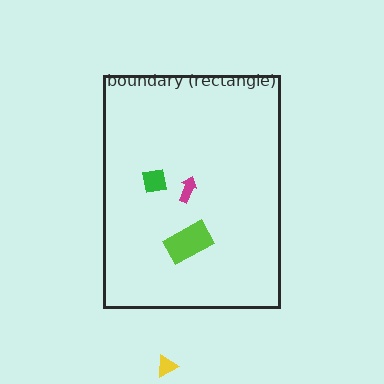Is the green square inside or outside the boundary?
Inside.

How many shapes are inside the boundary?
3 inside, 1 outside.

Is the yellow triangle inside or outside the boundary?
Outside.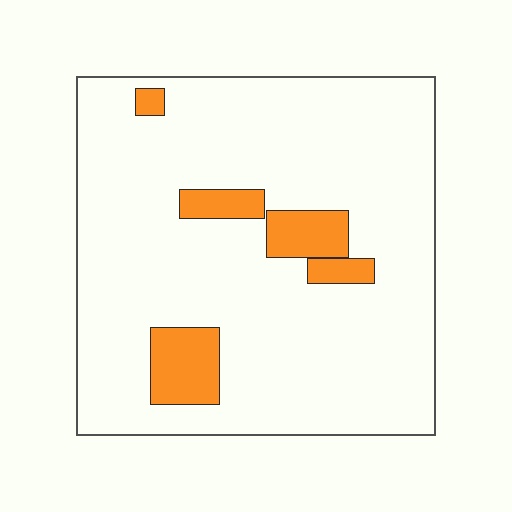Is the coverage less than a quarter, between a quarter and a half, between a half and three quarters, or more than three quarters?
Less than a quarter.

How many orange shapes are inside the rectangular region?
5.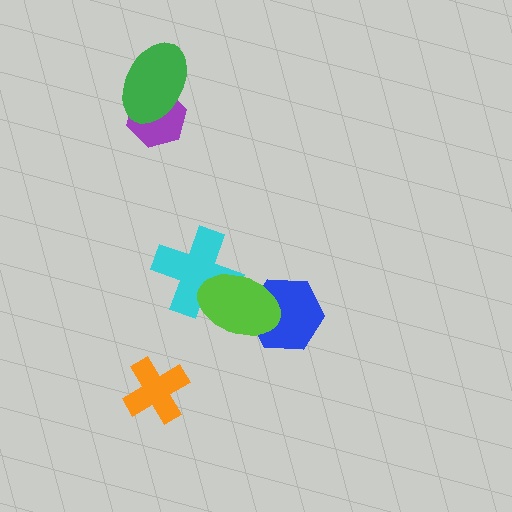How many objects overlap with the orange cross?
0 objects overlap with the orange cross.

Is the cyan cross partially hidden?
Yes, it is partially covered by another shape.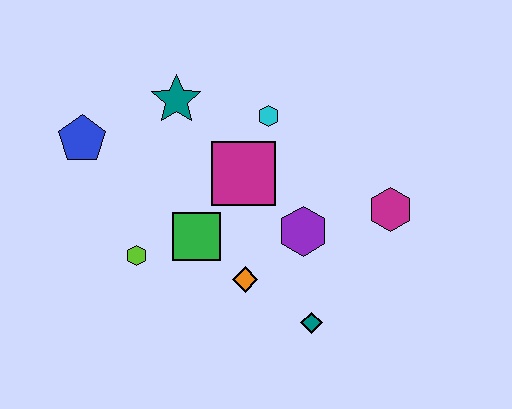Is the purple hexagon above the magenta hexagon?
No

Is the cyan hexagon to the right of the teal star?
Yes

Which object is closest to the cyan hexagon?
The magenta square is closest to the cyan hexagon.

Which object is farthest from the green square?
The magenta hexagon is farthest from the green square.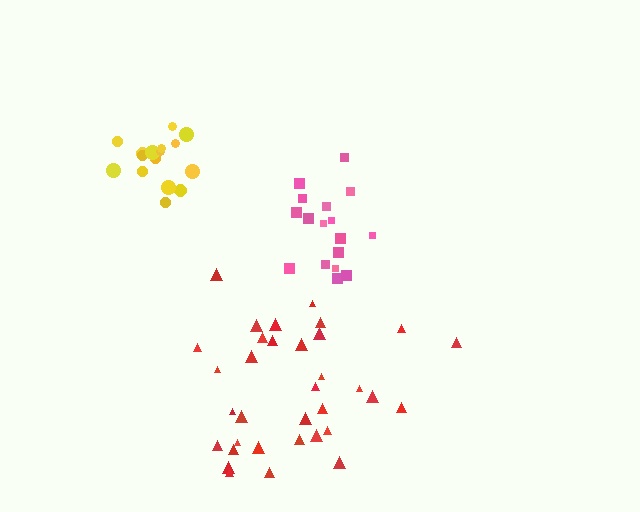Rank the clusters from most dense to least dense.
yellow, pink, red.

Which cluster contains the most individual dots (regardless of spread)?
Red (34).